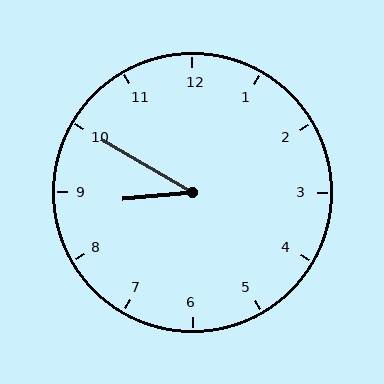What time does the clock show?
8:50.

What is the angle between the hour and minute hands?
Approximately 35 degrees.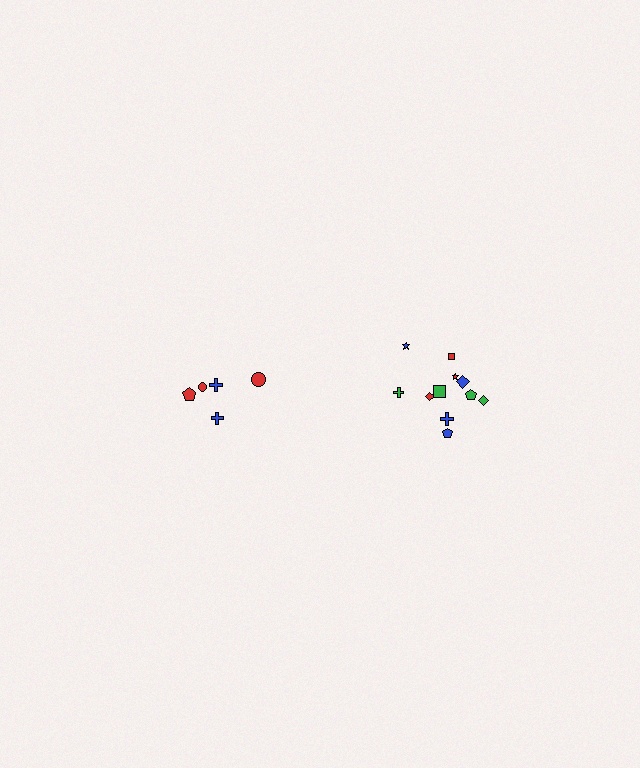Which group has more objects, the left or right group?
The right group.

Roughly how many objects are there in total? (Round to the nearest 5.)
Roughly 15 objects in total.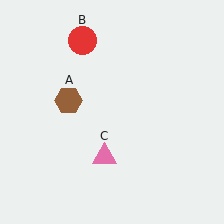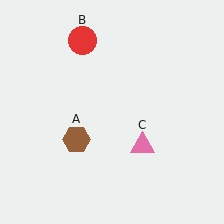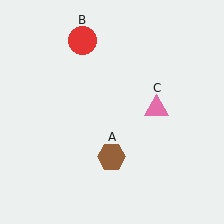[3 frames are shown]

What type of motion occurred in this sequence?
The brown hexagon (object A), pink triangle (object C) rotated counterclockwise around the center of the scene.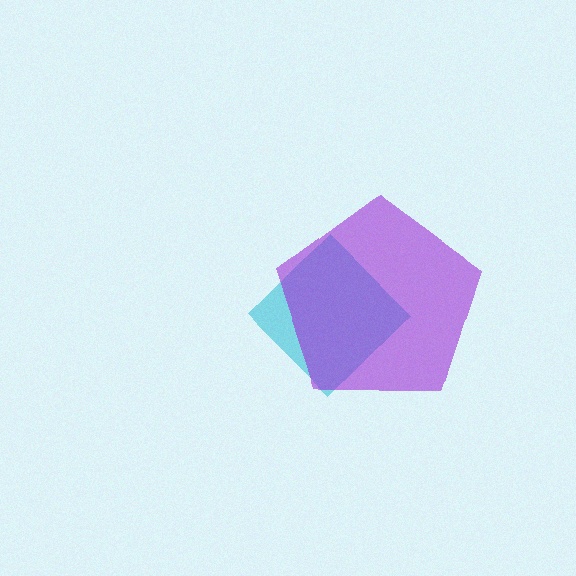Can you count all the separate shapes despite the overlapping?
Yes, there are 2 separate shapes.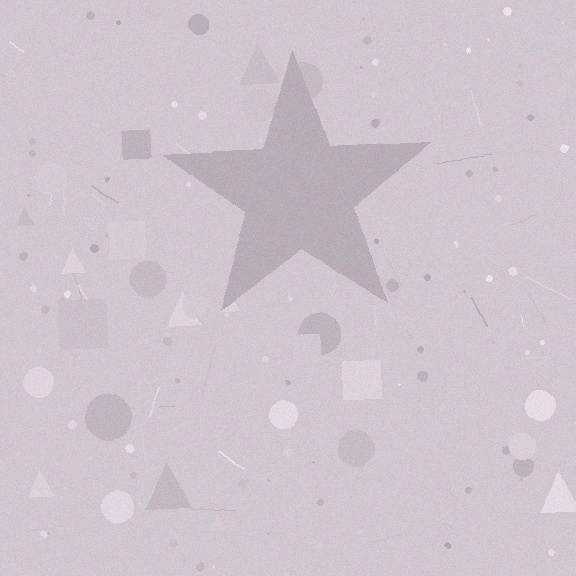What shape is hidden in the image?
A star is hidden in the image.